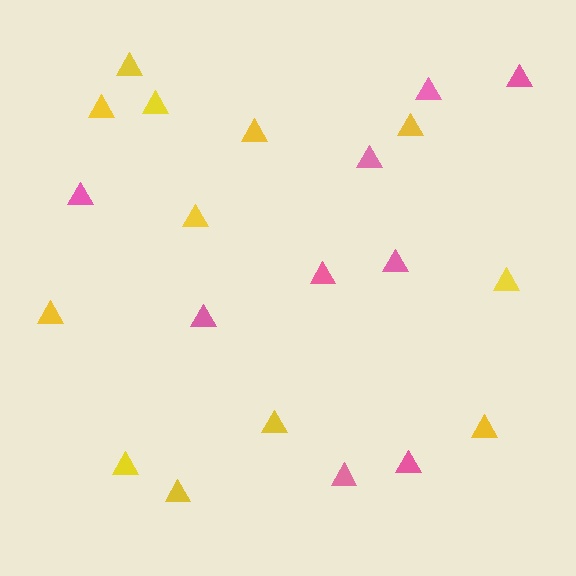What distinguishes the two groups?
There are 2 groups: one group of yellow triangles (12) and one group of pink triangles (9).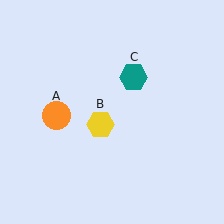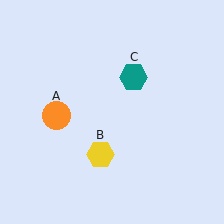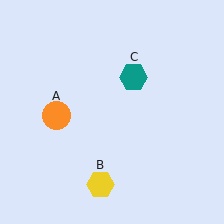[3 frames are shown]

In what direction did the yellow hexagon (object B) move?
The yellow hexagon (object B) moved down.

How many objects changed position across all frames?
1 object changed position: yellow hexagon (object B).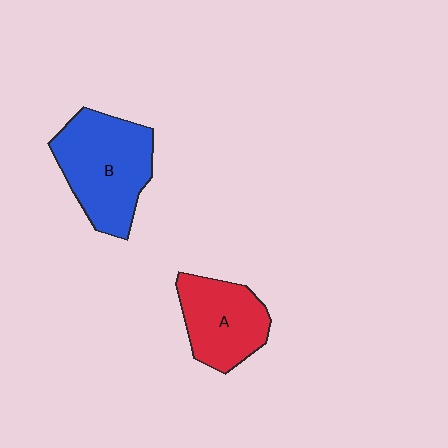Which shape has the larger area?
Shape B (blue).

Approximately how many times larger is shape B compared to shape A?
Approximately 1.4 times.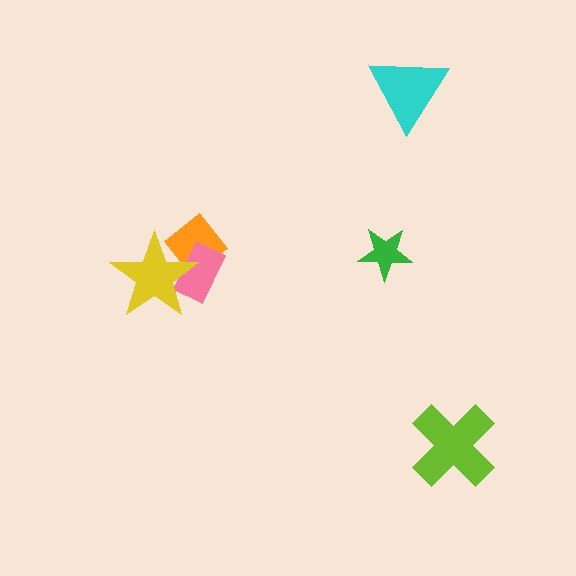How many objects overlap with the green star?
0 objects overlap with the green star.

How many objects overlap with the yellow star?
2 objects overlap with the yellow star.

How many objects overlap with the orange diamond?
2 objects overlap with the orange diamond.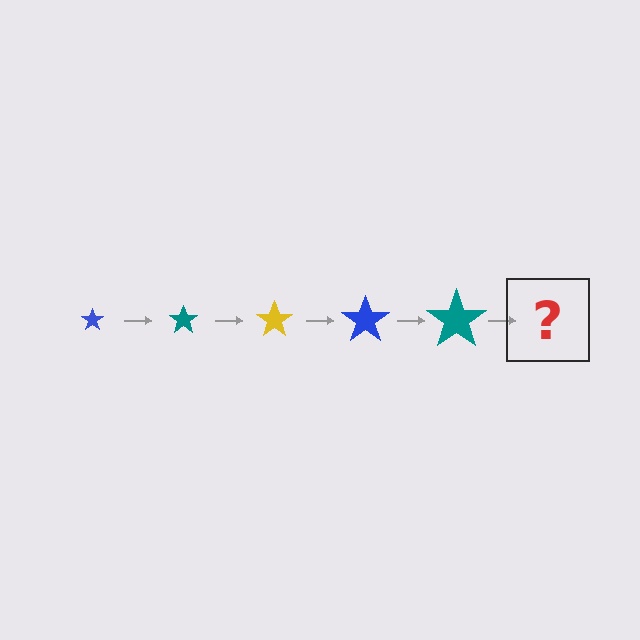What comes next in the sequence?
The next element should be a yellow star, larger than the previous one.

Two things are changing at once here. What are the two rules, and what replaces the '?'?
The two rules are that the star grows larger each step and the color cycles through blue, teal, and yellow. The '?' should be a yellow star, larger than the previous one.